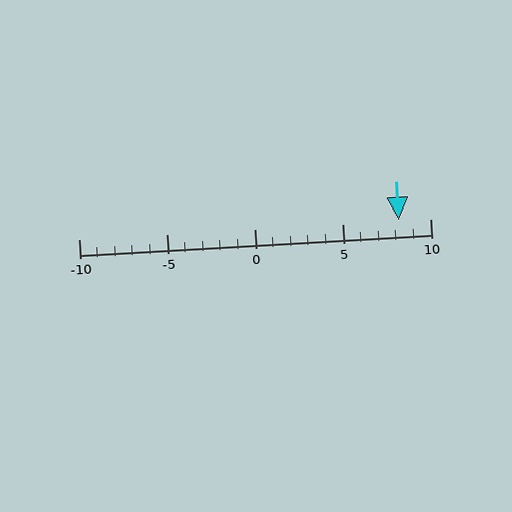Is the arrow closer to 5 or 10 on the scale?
The arrow is closer to 10.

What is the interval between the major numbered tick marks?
The major tick marks are spaced 5 units apart.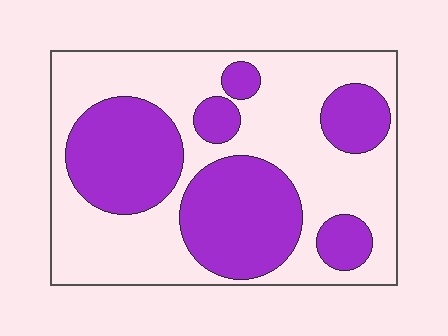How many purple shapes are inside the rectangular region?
6.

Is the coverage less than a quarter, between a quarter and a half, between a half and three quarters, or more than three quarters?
Between a quarter and a half.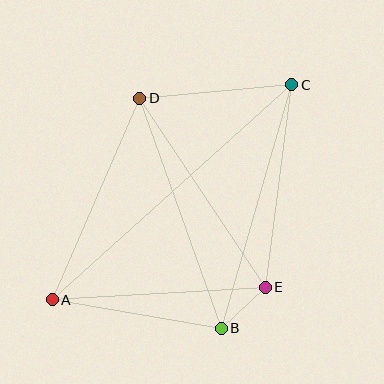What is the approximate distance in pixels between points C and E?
The distance between C and E is approximately 204 pixels.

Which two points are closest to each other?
Points B and E are closest to each other.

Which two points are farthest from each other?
Points A and C are farthest from each other.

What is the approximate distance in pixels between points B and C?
The distance between B and C is approximately 254 pixels.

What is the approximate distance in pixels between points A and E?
The distance between A and E is approximately 213 pixels.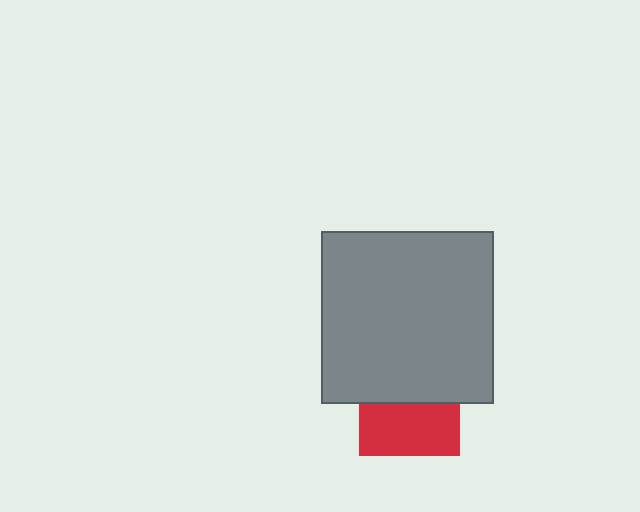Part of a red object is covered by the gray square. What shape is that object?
It is a square.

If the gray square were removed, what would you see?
You would see the complete red square.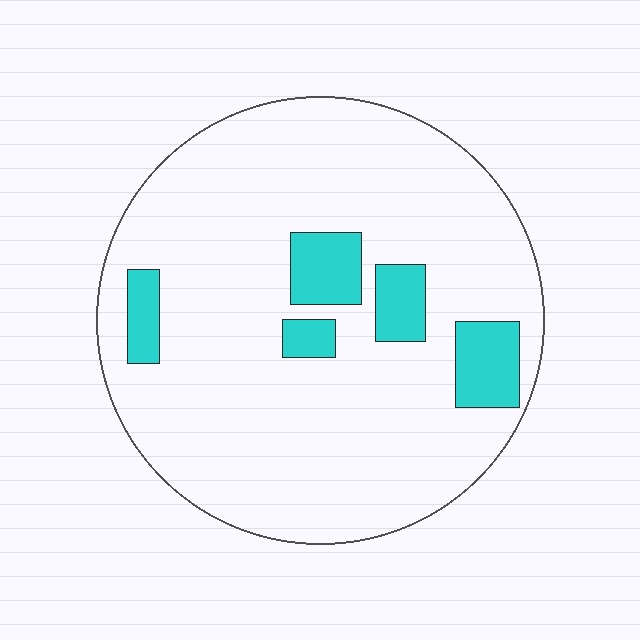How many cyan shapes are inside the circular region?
5.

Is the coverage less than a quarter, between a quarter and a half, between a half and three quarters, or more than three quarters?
Less than a quarter.